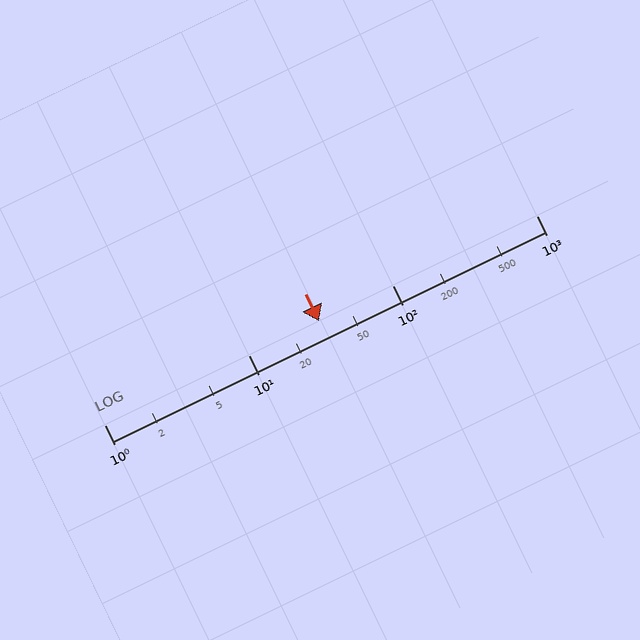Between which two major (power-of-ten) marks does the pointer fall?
The pointer is between 10 and 100.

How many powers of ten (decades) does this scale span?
The scale spans 3 decades, from 1 to 1000.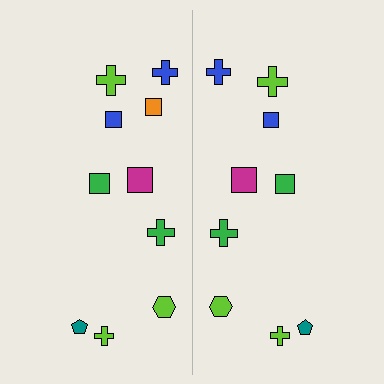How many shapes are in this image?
There are 19 shapes in this image.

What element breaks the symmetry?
A orange square is missing from the right side.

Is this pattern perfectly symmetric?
No, the pattern is not perfectly symmetric. A orange square is missing from the right side.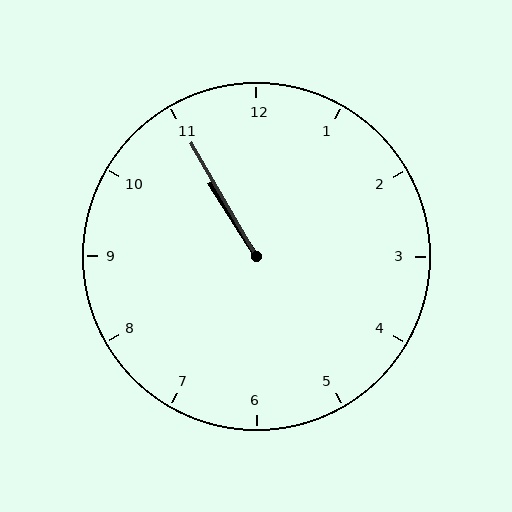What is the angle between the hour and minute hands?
Approximately 2 degrees.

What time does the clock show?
10:55.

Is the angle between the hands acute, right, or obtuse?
It is acute.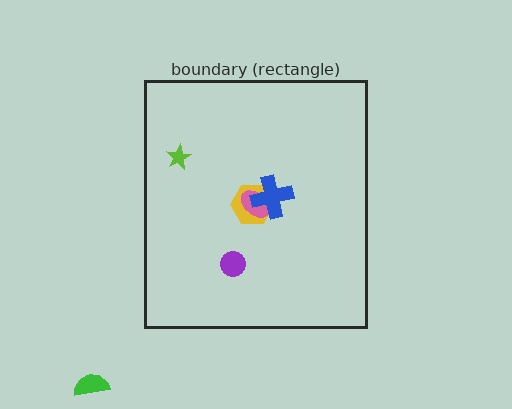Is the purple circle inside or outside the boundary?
Inside.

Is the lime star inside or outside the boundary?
Inside.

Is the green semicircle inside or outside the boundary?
Outside.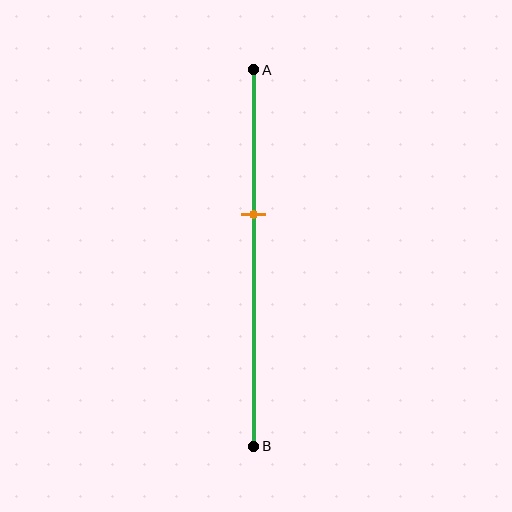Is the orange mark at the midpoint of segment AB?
No, the mark is at about 40% from A, not at the 50% midpoint.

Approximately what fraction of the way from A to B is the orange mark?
The orange mark is approximately 40% of the way from A to B.